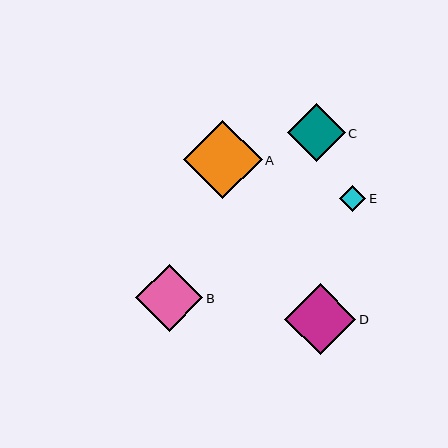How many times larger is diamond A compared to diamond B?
Diamond A is approximately 1.2 times the size of diamond B.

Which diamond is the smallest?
Diamond E is the smallest with a size of approximately 26 pixels.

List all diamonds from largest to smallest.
From largest to smallest: A, D, B, C, E.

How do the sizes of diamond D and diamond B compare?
Diamond D and diamond B are approximately the same size.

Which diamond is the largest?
Diamond A is the largest with a size of approximately 79 pixels.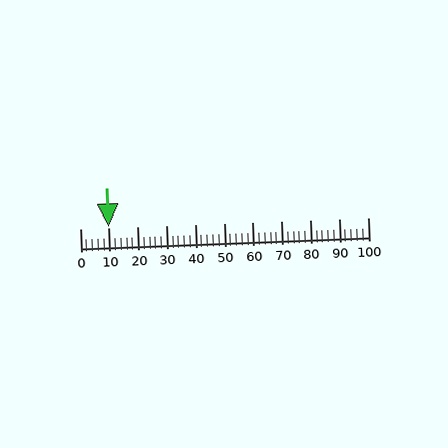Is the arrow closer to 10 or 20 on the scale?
The arrow is closer to 10.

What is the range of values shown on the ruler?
The ruler shows values from 0 to 100.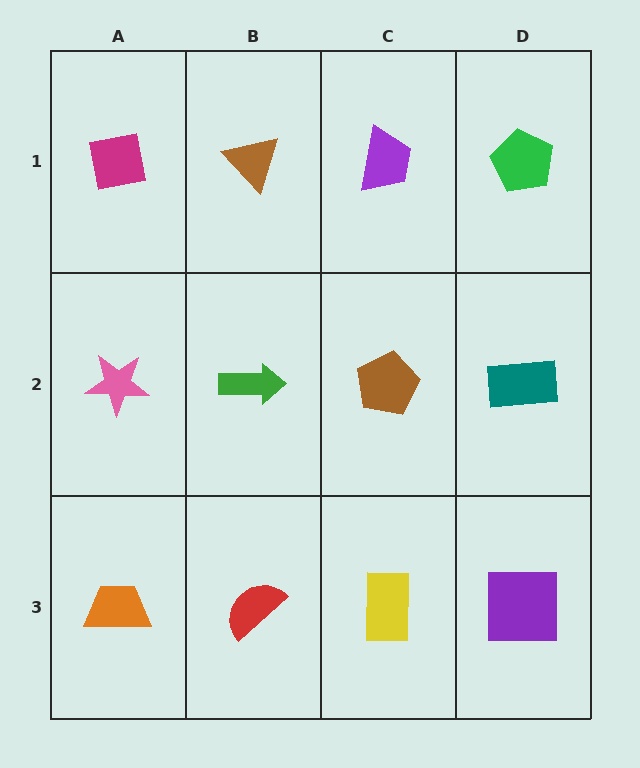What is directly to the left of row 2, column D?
A brown pentagon.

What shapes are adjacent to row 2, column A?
A magenta square (row 1, column A), an orange trapezoid (row 3, column A), a green arrow (row 2, column B).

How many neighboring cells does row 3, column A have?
2.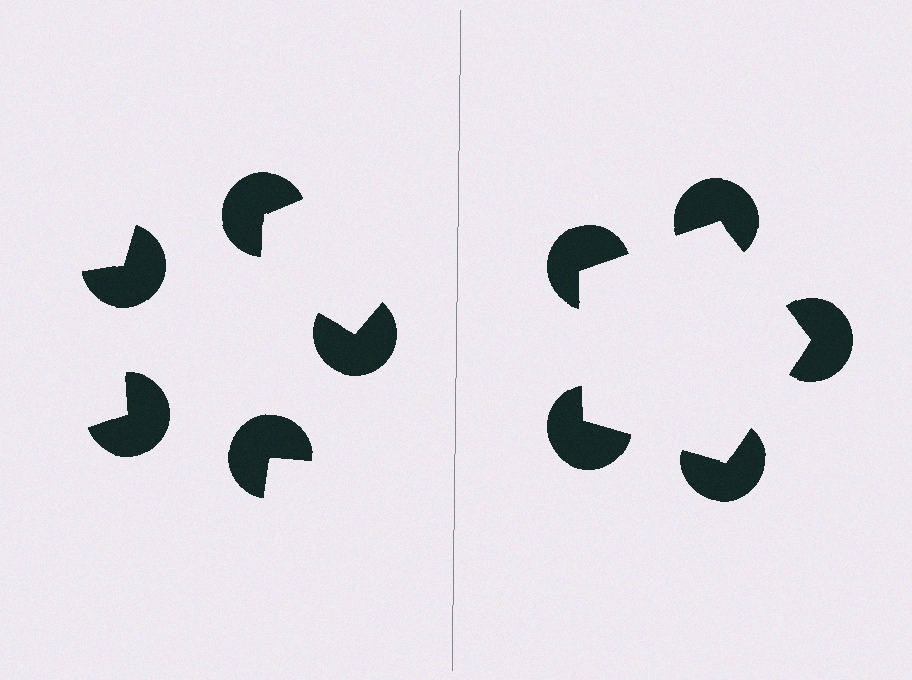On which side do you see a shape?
An illusory pentagon appears on the right side. On the left side the wedge cuts are rotated, so no coherent shape forms.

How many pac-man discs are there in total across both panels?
10 — 5 on each side.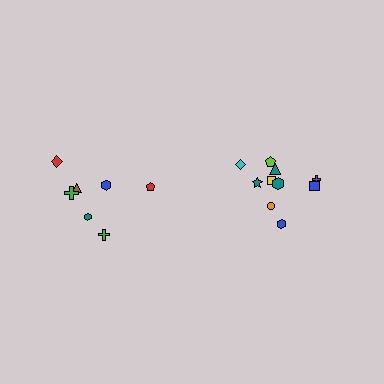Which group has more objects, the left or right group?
The right group.